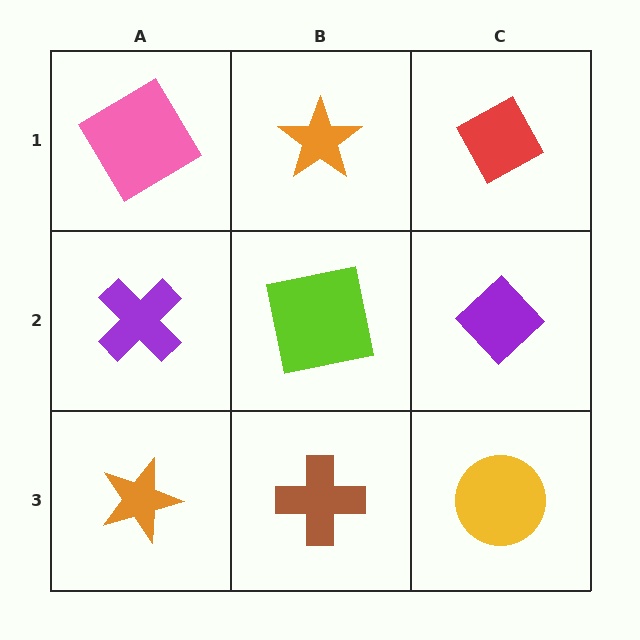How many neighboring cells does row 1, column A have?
2.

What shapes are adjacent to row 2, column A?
A pink diamond (row 1, column A), an orange star (row 3, column A), a lime square (row 2, column B).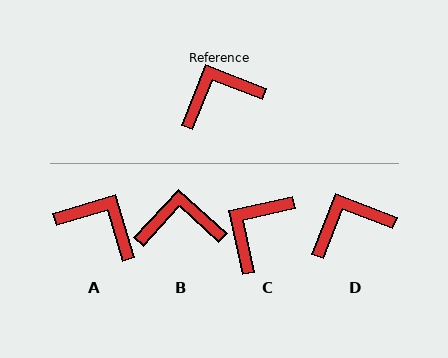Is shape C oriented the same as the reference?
No, it is off by about 34 degrees.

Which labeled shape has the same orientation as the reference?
D.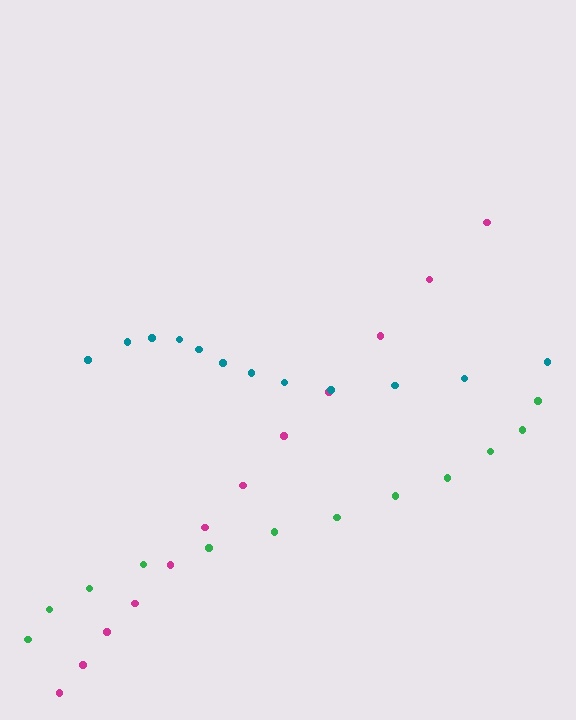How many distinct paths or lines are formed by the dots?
There are 3 distinct paths.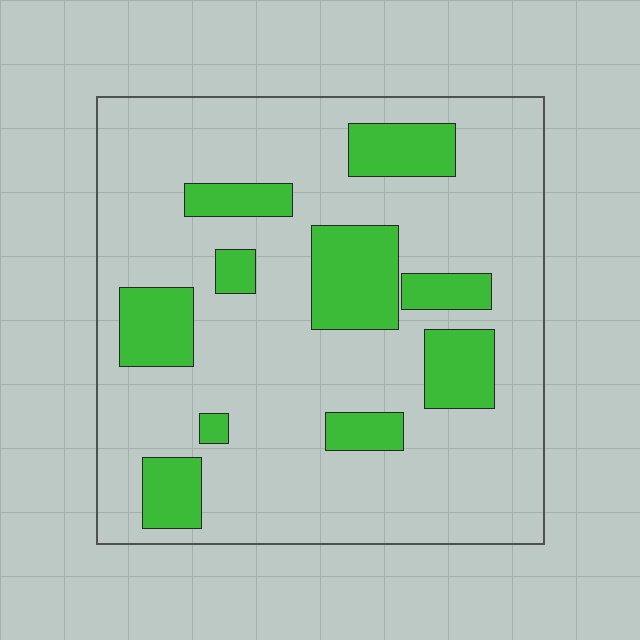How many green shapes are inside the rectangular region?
10.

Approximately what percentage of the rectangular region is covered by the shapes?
Approximately 20%.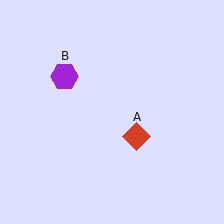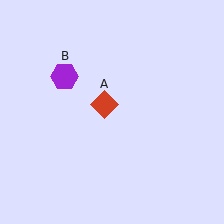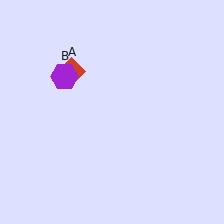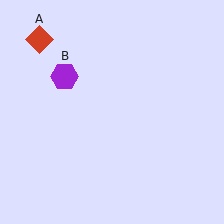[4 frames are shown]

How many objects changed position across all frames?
1 object changed position: red diamond (object A).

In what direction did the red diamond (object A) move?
The red diamond (object A) moved up and to the left.